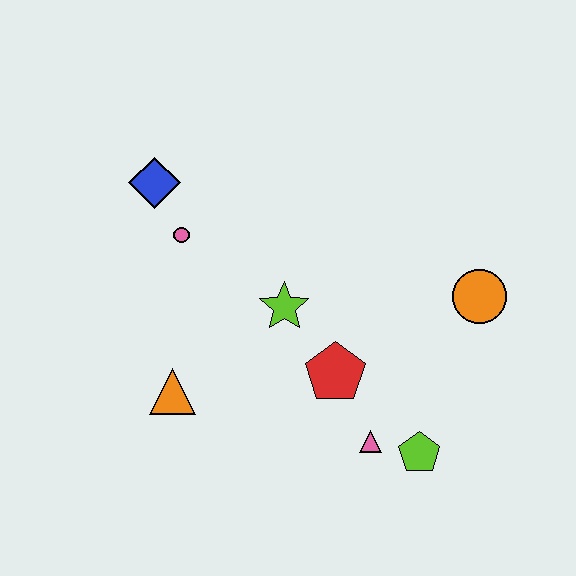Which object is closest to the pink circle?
The blue diamond is closest to the pink circle.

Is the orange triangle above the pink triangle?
Yes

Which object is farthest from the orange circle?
The blue diamond is farthest from the orange circle.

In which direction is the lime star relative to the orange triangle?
The lime star is to the right of the orange triangle.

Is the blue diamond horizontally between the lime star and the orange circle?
No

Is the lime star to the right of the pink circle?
Yes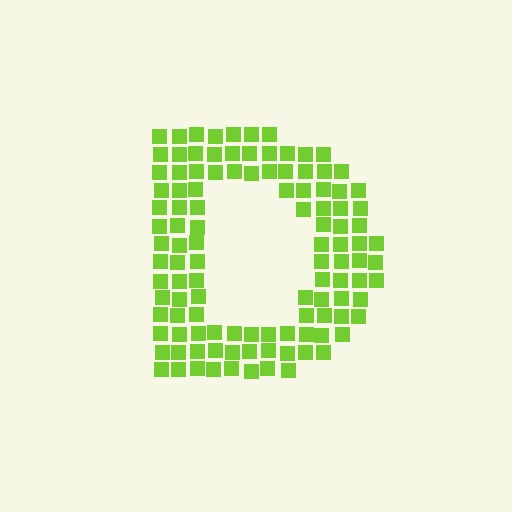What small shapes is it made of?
It is made of small squares.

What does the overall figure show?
The overall figure shows the letter D.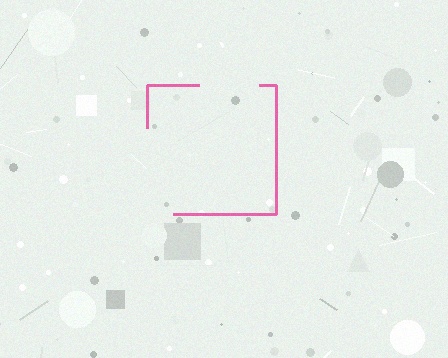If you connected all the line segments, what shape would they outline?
They would outline a square.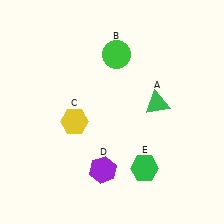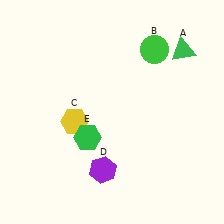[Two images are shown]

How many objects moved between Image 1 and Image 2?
3 objects moved between the two images.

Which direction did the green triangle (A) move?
The green triangle (A) moved up.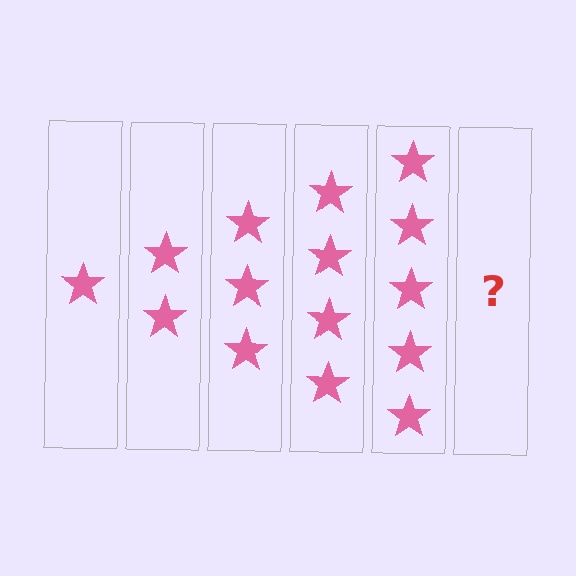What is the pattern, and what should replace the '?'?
The pattern is that each step adds one more star. The '?' should be 6 stars.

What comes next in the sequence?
The next element should be 6 stars.